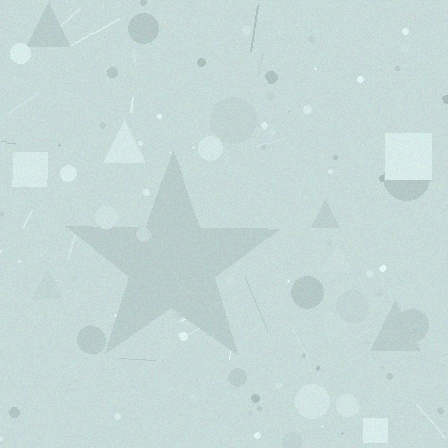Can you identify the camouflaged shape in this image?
The camouflaged shape is a star.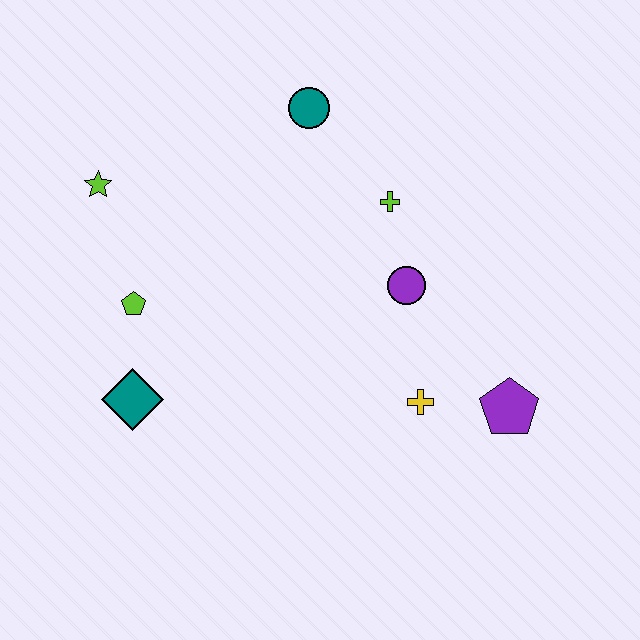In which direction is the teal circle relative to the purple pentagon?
The teal circle is above the purple pentagon.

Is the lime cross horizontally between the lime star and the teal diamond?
No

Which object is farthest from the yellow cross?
The lime star is farthest from the yellow cross.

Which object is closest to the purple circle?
The lime cross is closest to the purple circle.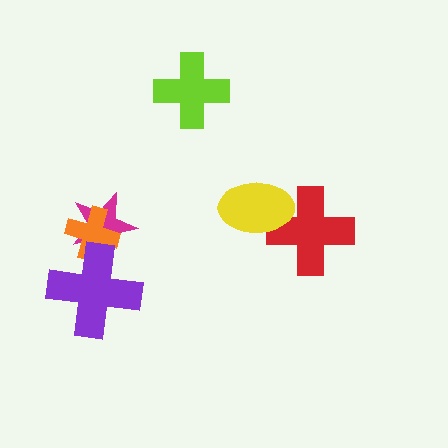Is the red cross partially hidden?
Yes, it is partially covered by another shape.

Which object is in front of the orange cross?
The purple cross is in front of the orange cross.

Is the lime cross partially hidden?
No, no other shape covers it.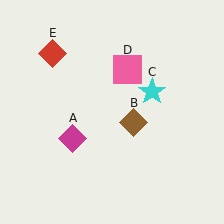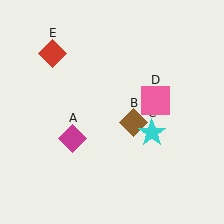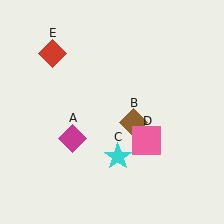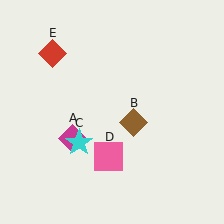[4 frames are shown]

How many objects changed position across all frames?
2 objects changed position: cyan star (object C), pink square (object D).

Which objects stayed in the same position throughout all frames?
Magenta diamond (object A) and brown diamond (object B) and red diamond (object E) remained stationary.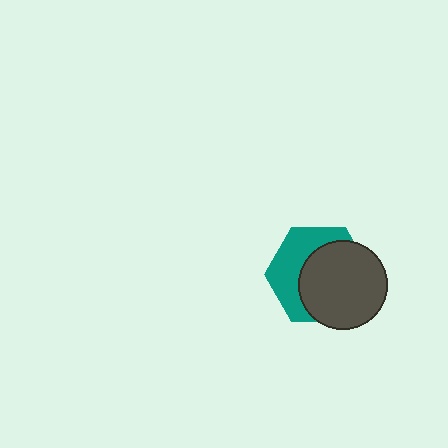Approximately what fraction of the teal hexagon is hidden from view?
Roughly 58% of the teal hexagon is hidden behind the dark gray circle.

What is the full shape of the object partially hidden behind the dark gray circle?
The partially hidden object is a teal hexagon.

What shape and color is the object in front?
The object in front is a dark gray circle.